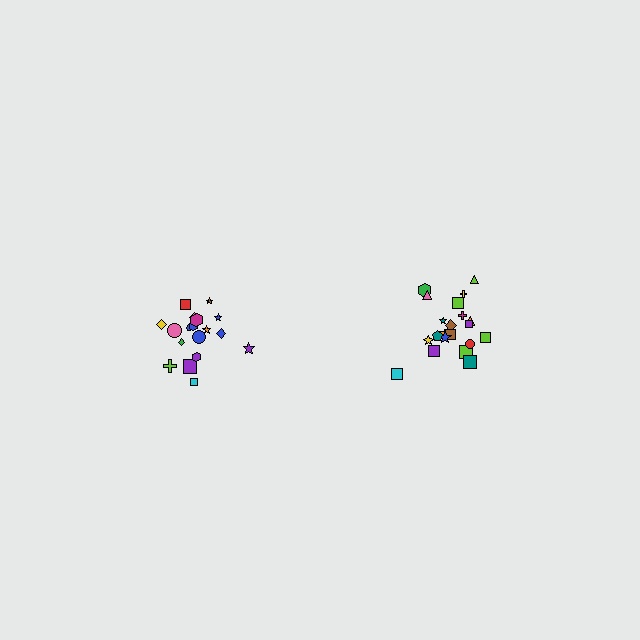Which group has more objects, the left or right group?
The right group.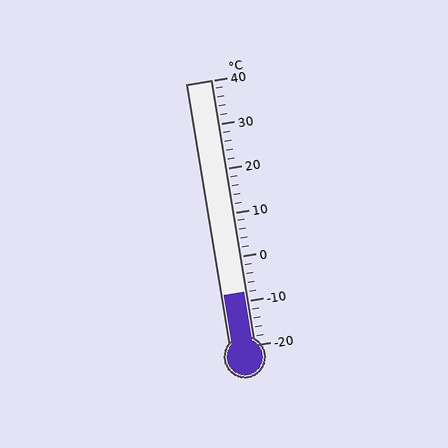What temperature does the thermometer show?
The thermometer shows approximately -8°C.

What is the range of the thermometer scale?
The thermometer scale ranges from -20°C to 40°C.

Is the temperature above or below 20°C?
The temperature is below 20°C.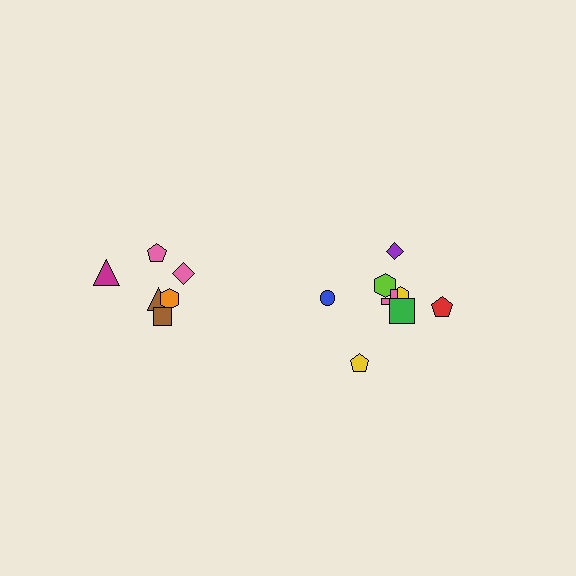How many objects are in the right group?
There are 8 objects.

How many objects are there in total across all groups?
There are 14 objects.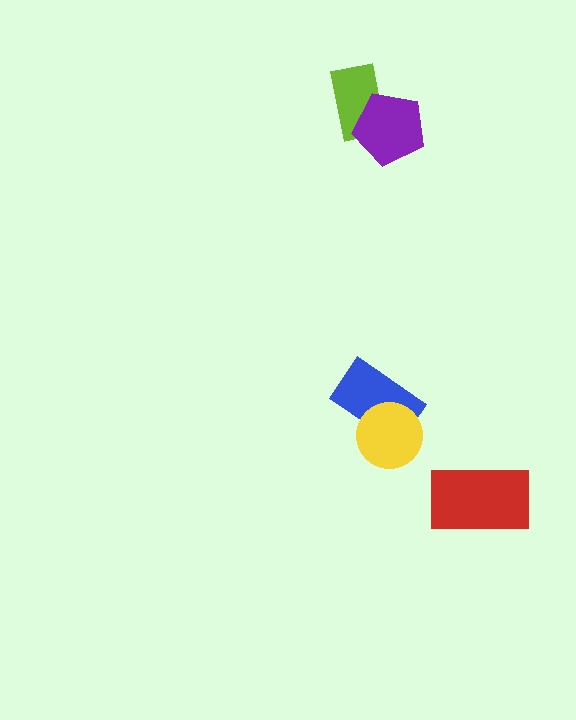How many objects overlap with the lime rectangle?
1 object overlaps with the lime rectangle.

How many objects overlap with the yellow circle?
1 object overlaps with the yellow circle.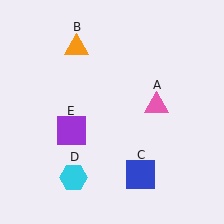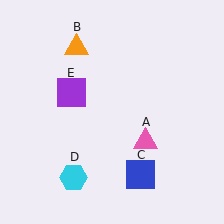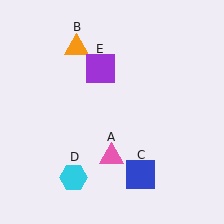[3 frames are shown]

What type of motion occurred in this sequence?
The pink triangle (object A), purple square (object E) rotated clockwise around the center of the scene.